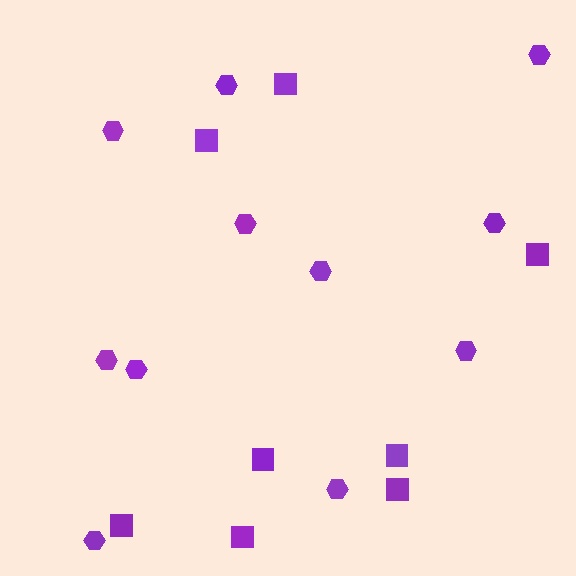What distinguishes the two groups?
There are 2 groups: one group of squares (8) and one group of hexagons (11).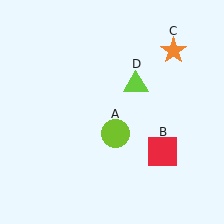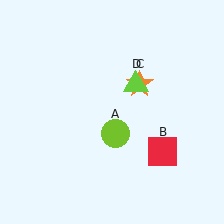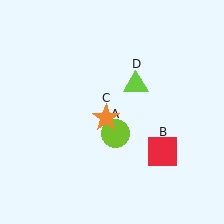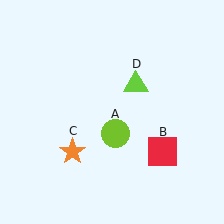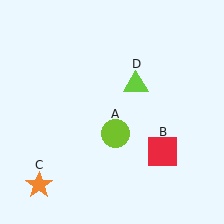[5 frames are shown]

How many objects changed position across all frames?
1 object changed position: orange star (object C).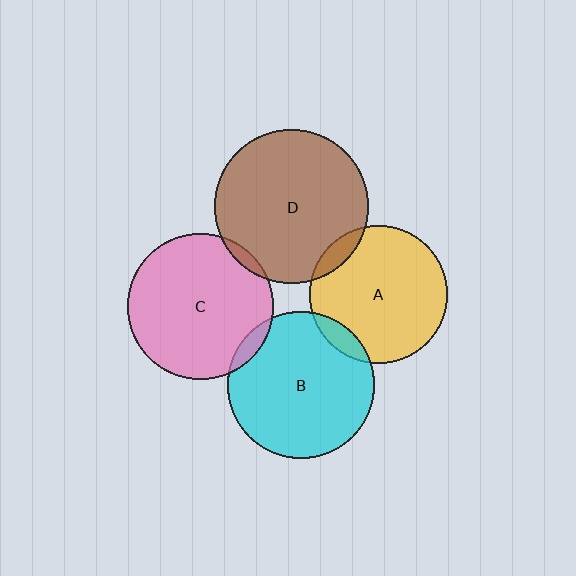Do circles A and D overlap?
Yes.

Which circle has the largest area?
Circle D (brown).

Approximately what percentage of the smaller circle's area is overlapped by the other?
Approximately 10%.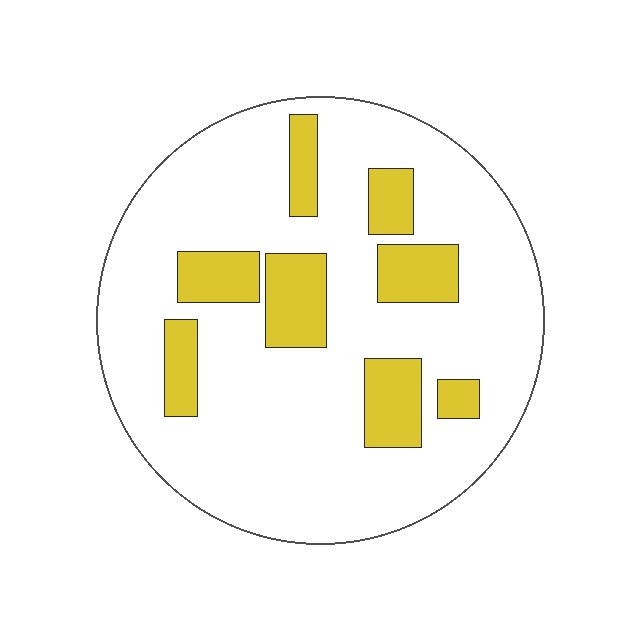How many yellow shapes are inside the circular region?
8.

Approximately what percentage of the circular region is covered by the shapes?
Approximately 20%.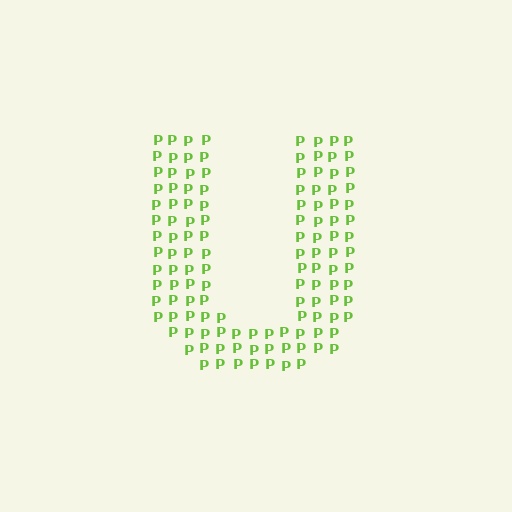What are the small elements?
The small elements are letter P's.